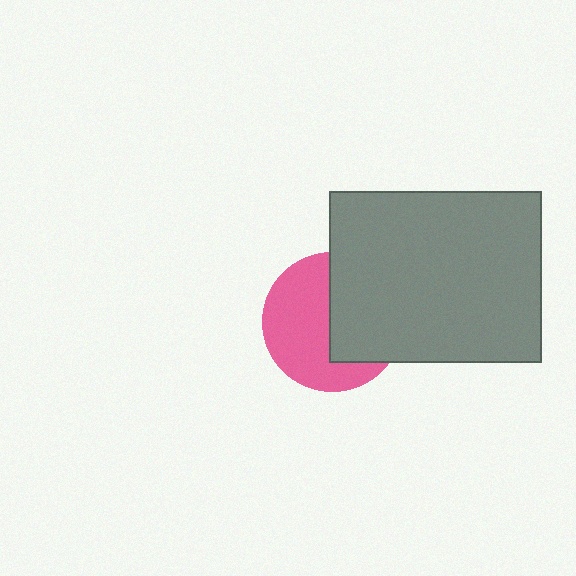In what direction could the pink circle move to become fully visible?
The pink circle could move left. That would shift it out from behind the gray rectangle entirely.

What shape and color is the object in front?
The object in front is a gray rectangle.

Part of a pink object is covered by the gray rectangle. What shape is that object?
It is a circle.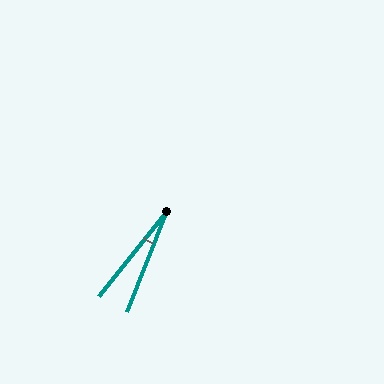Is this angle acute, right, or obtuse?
It is acute.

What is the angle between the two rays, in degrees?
Approximately 17 degrees.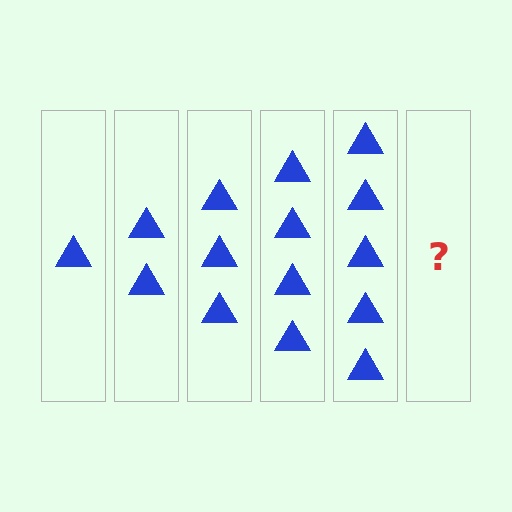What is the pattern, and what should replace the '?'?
The pattern is that each step adds one more triangle. The '?' should be 6 triangles.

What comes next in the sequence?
The next element should be 6 triangles.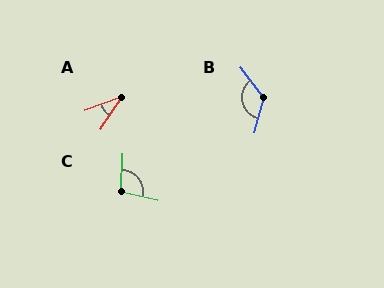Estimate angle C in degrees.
Approximately 100 degrees.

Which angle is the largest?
B, at approximately 128 degrees.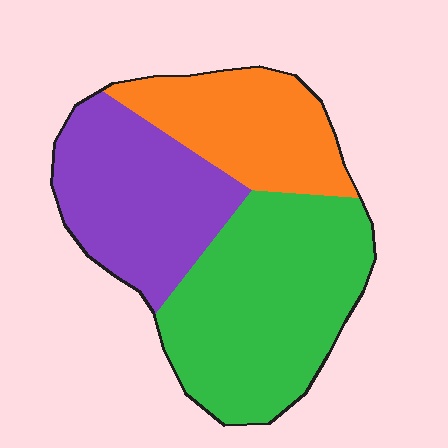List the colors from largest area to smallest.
From largest to smallest: green, purple, orange.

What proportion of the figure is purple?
Purple takes up about one third (1/3) of the figure.